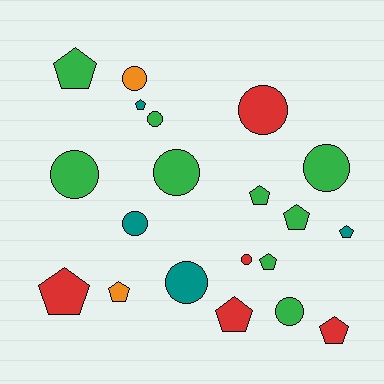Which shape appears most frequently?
Circle, with 10 objects.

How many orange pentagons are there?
There is 1 orange pentagon.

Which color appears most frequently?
Green, with 9 objects.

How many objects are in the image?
There are 20 objects.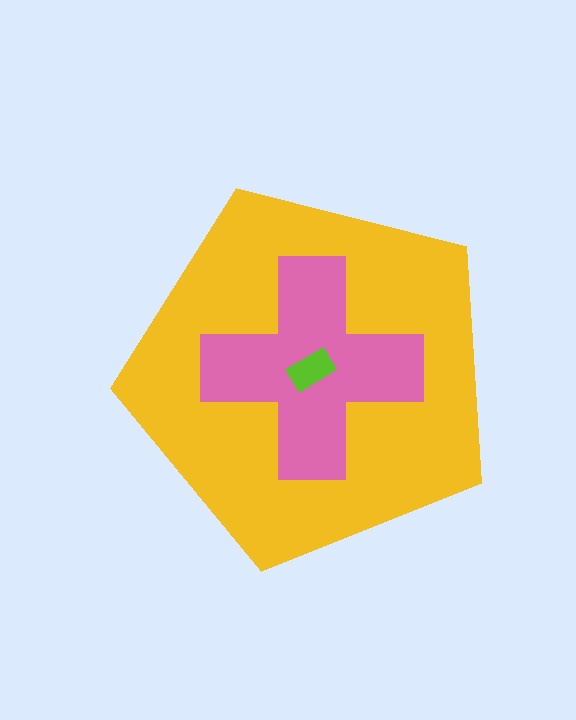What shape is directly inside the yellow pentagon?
The pink cross.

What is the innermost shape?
The lime rectangle.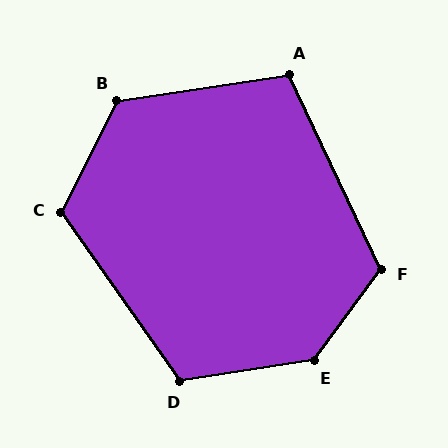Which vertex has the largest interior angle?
E, at approximately 135 degrees.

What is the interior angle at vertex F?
Approximately 119 degrees (obtuse).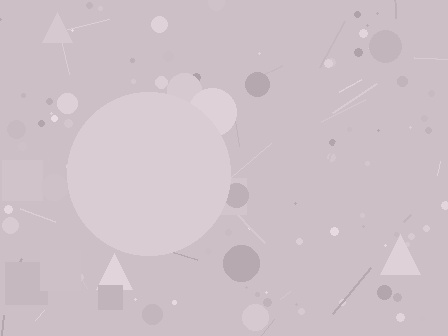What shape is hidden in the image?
A circle is hidden in the image.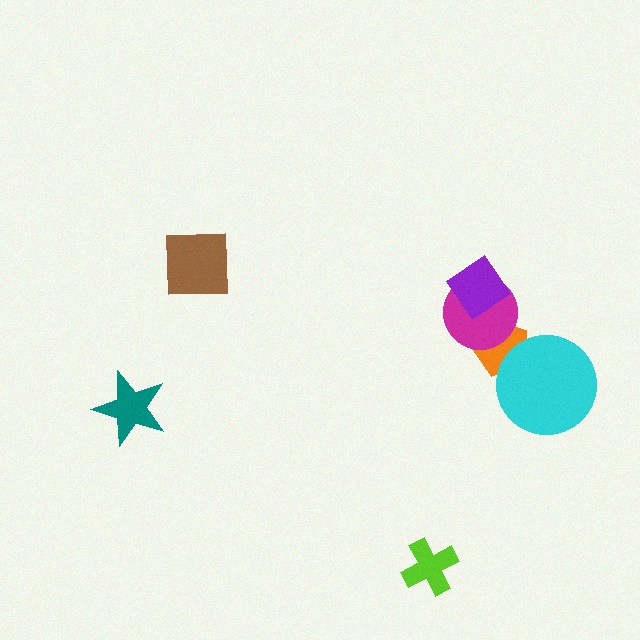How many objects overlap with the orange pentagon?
2 objects overlap with the orange pentagon.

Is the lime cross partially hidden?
No, no other shape covers it.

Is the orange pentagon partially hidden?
Yes, it is partially covered by another shape.